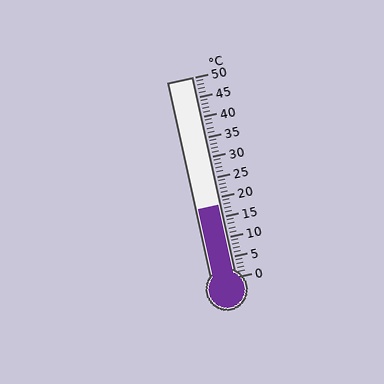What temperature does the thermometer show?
The thermometer shows approximately 18°C.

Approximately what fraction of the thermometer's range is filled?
The thermometer is filled to approximately 35% of its range.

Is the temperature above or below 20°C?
The temperature is below 20°C.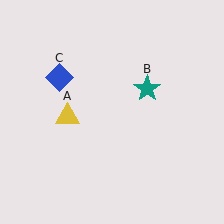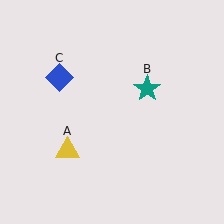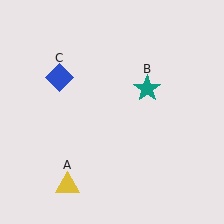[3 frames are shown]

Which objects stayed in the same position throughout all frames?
Teal star (object B) and blue diamond (object C) remained stationary.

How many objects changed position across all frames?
1 object changed position: yellow triangle (object A).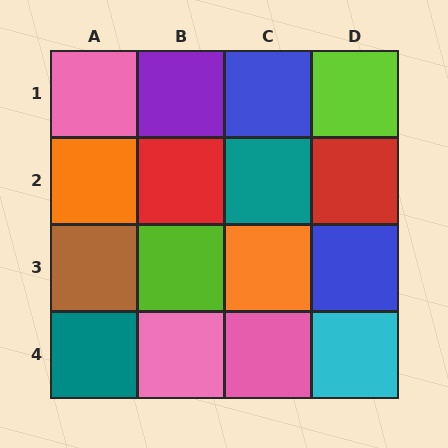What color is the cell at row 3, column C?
Orange.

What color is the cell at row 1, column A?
Pink.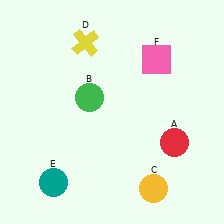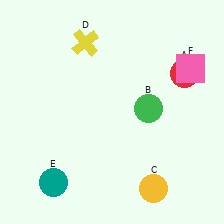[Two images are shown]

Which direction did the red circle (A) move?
The red circle (A) moved up.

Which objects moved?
The objects that moved are: the red circle (A), the green circle (B), the pink square (F).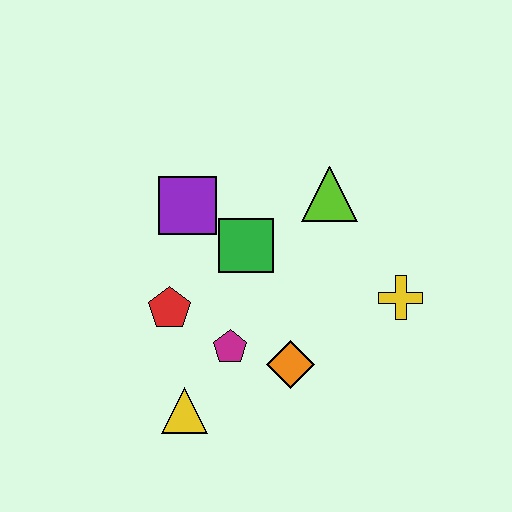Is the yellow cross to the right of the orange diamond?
Yes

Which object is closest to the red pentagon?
The magenta pentagon is closest to the red pentagon.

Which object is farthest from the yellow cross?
The yellow triangle is farthest from the yellow cross.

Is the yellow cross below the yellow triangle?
No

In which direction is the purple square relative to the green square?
The purple square is to the left of the green square.